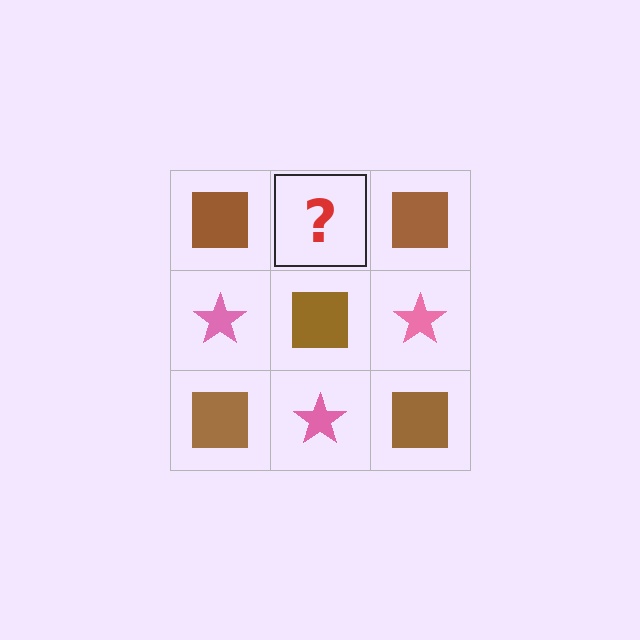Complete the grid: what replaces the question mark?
The question mark should be replaced with a pink star.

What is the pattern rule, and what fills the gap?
The rule is that it alternates brown square and pink star in a checkerboard pattern. The gap should be filled with a pink star.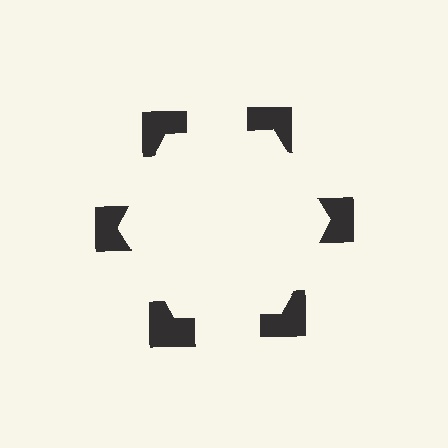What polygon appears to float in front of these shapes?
An illusory hexagon — its edges are inferred from the aligned wedge cuts in the notched squares, not physically drawn.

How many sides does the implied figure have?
6 sides.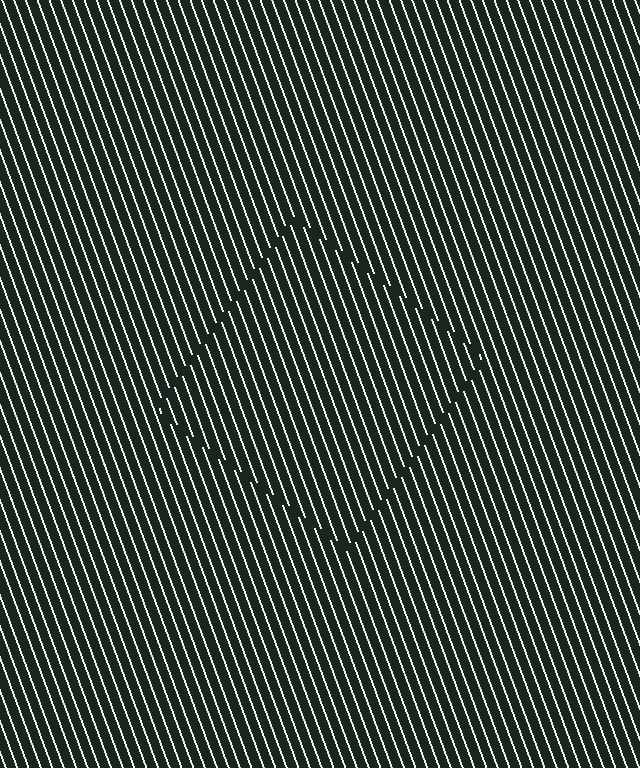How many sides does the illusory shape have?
4 sides — the line-ends trace a square.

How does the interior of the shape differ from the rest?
The interior of the shape contains the same grating, shifted by half a period — the contour is defined by the phase discontinuity where line-ends from the inner and outer gratings abut.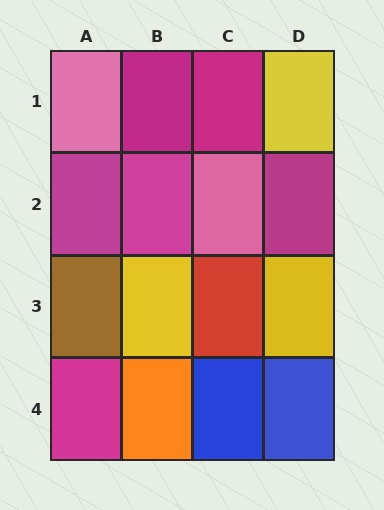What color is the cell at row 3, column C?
Red.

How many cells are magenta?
6 cells are magenta.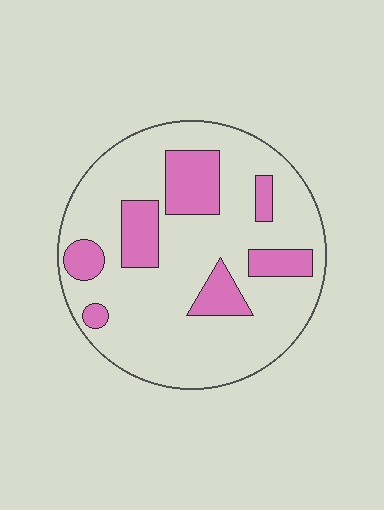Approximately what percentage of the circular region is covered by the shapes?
Approximately 20%.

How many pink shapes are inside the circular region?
7.